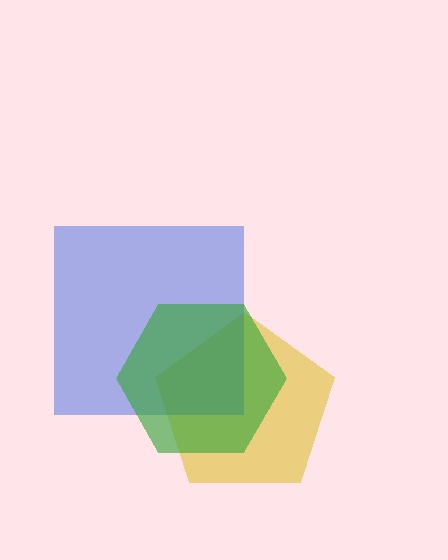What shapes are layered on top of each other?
The layered shapes are: a yellow pentagon, a blue square, a green hexagon.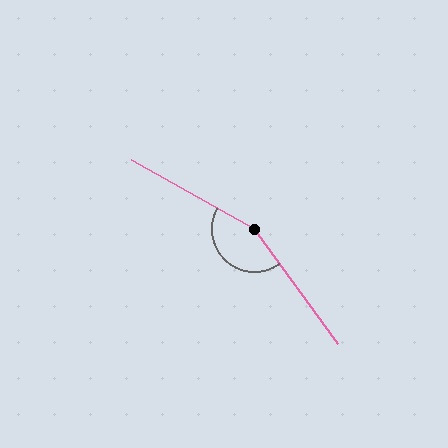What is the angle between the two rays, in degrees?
Approximately 155 degrees.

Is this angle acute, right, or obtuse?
It is obtuse.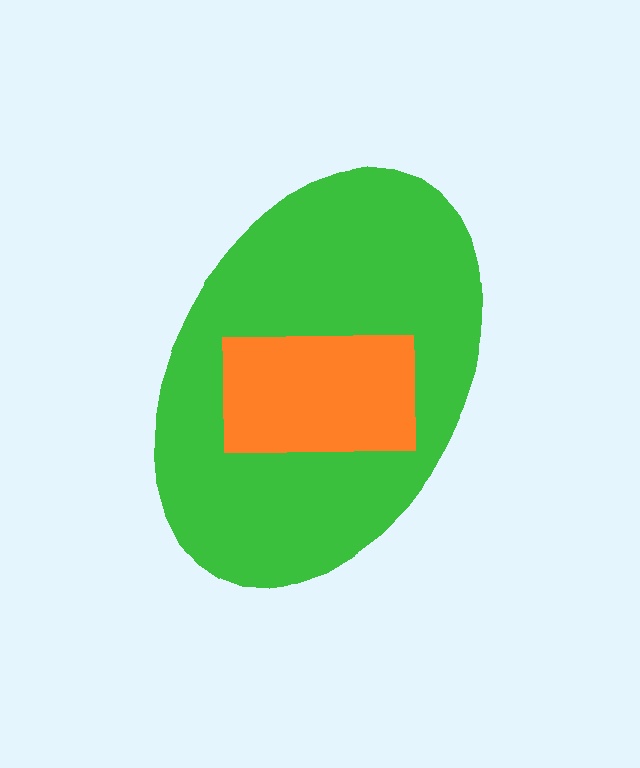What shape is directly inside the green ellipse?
The orange rectangle.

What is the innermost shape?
The orange rectangle.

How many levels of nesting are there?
2.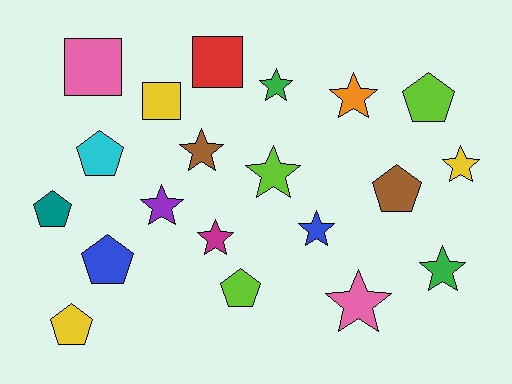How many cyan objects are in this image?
There is 1 cyan object.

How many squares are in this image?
There are 3 squares.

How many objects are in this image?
There are 20 objects.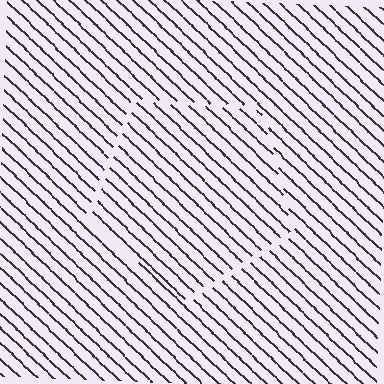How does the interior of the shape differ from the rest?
The interior of the shape contains the same grating, shifted by half a period — the contour is defined by the phase discontinuity where line-ends from the inner and outer gratings abut.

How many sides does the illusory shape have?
5 sides — the line-ends trace a pentagon.